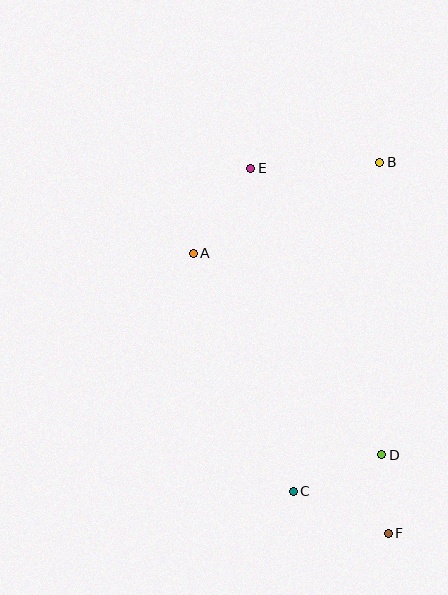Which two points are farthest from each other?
Points E and F are farthest from each other.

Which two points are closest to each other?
Points D and F are closest to each other.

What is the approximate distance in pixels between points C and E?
The distance between C and E is approximately 326 pixels.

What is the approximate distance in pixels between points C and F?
The distance between C and F is approximately 104 pixels.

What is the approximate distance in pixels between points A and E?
The distance between A and E is approximately 103 pixels.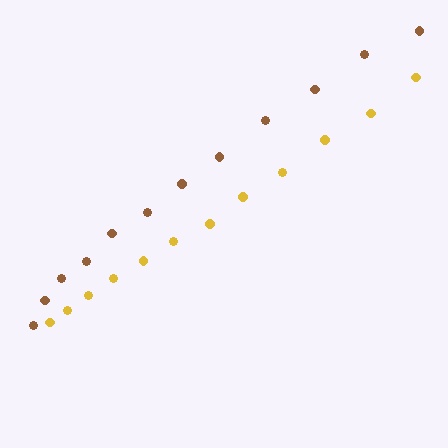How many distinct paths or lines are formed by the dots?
There are 2 distinct paths.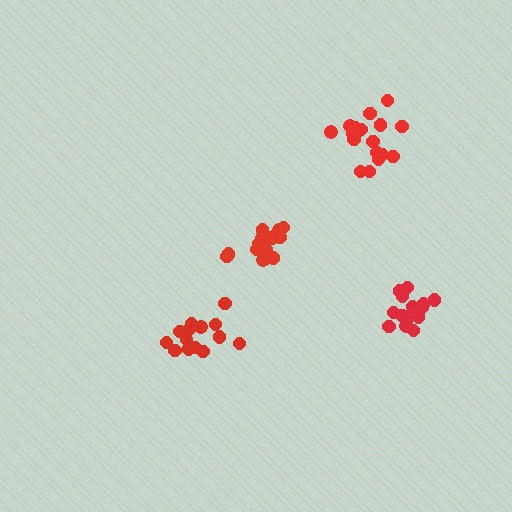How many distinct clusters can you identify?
There are 4 distinct clusters.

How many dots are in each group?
Group 1: 14 dots, Group 2: 15 dots, Group 3: 19 dots, Group 4: 16 dots (64 total).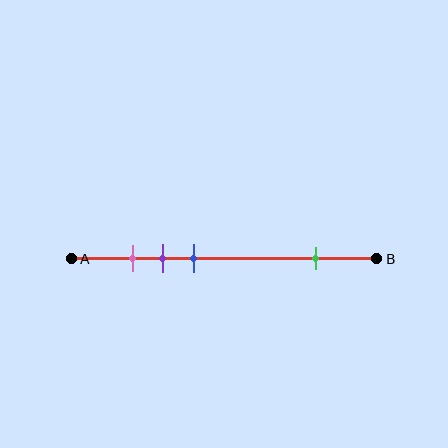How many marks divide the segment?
There are 4 marks dividing the segment.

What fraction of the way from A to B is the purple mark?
The purple mark is approximately 30% (0.3) of the way from A to B.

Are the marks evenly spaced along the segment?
No, the marks are not evenly spaced.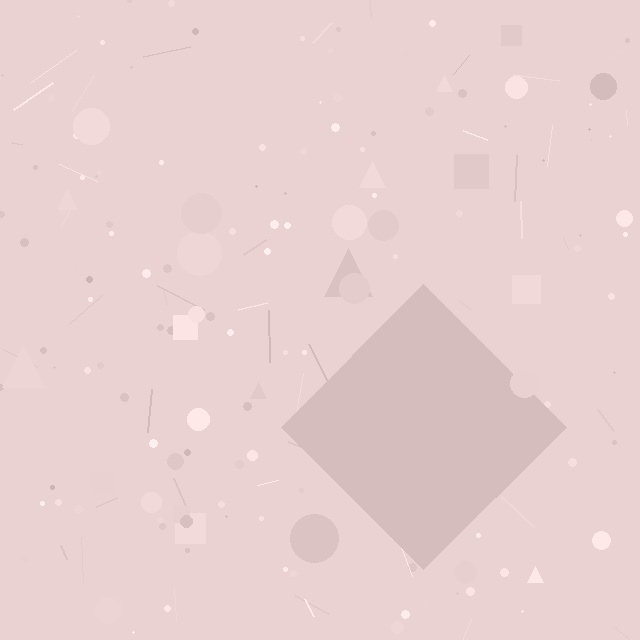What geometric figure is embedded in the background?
A diamond is embedded in the background.